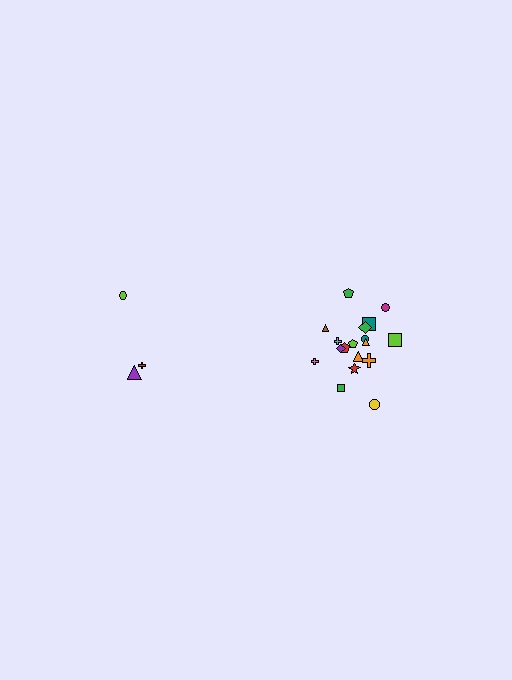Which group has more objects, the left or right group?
The right group.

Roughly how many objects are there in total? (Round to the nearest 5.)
Roughly 20 objects in total.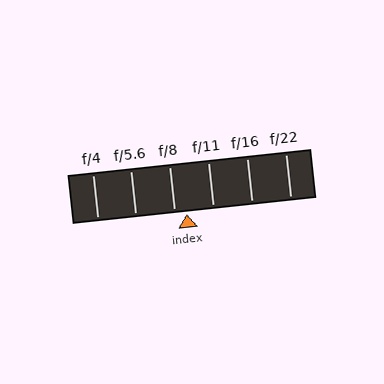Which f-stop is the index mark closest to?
The index mark is closest to f/8.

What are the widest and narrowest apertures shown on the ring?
The widest aperture shown is f/4 and the narrowest is f/22.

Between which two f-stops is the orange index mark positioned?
The index mark is between f/8 and f/11.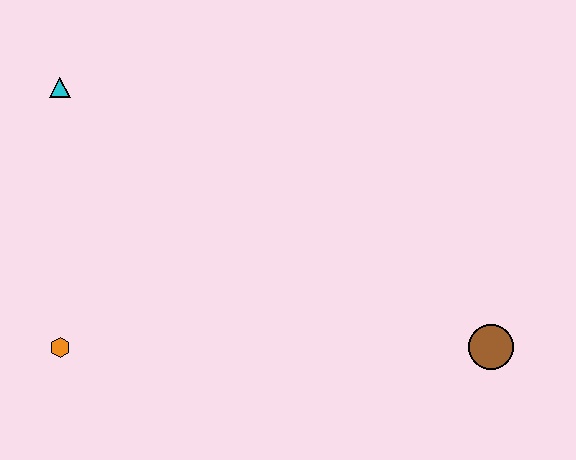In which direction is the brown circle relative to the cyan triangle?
The brown circle is to the right of the cyan triangle.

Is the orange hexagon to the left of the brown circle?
Yes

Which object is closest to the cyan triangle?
The orange hexagon is closest to the cyan triangle.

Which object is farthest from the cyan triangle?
The brown circle is farthest from the cyan triangle.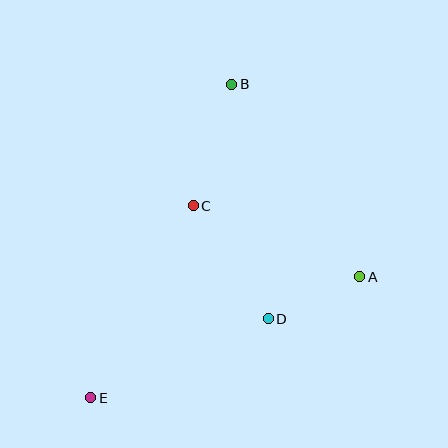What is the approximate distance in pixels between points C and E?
The distance between C and E is approximately 217 pixels.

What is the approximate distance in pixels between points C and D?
The distance between C and D is approximately 136 pixels.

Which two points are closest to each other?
Points A and D are closest to each other.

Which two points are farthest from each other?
Points B and E are farthest from each other.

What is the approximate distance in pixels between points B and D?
The distance between B and D is approximately 238 pixels.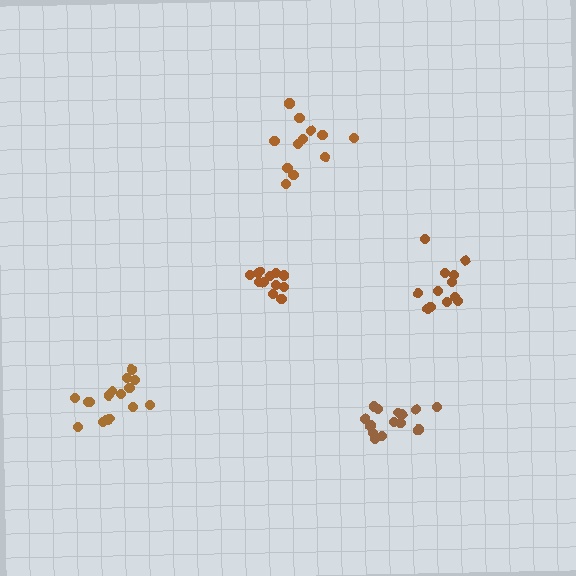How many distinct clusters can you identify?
There are 5 distinct clusters.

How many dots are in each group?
Group 1: 12 dots, Group 2: 12 dots, Group 3: 16 dots, Group 4: 14 dots, Group 5: 12 dots (66 total).